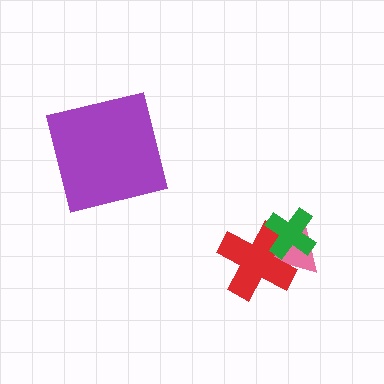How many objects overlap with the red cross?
2 objects overlap with the red cross.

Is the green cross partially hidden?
No, no other shape covers it.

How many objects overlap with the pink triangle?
2 objects overlap with the pink triangle.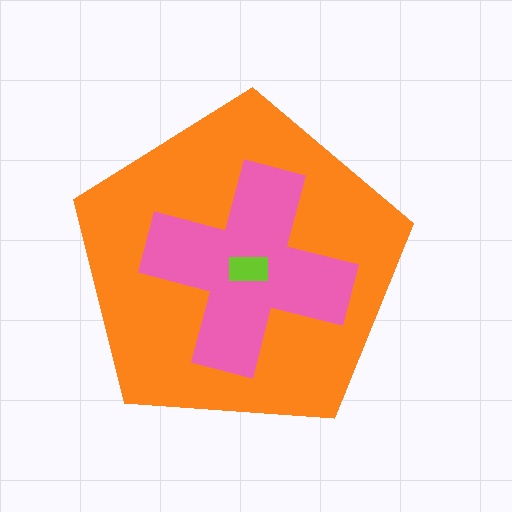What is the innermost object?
The lime rectangle.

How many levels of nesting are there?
3.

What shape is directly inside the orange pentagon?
The pink cross.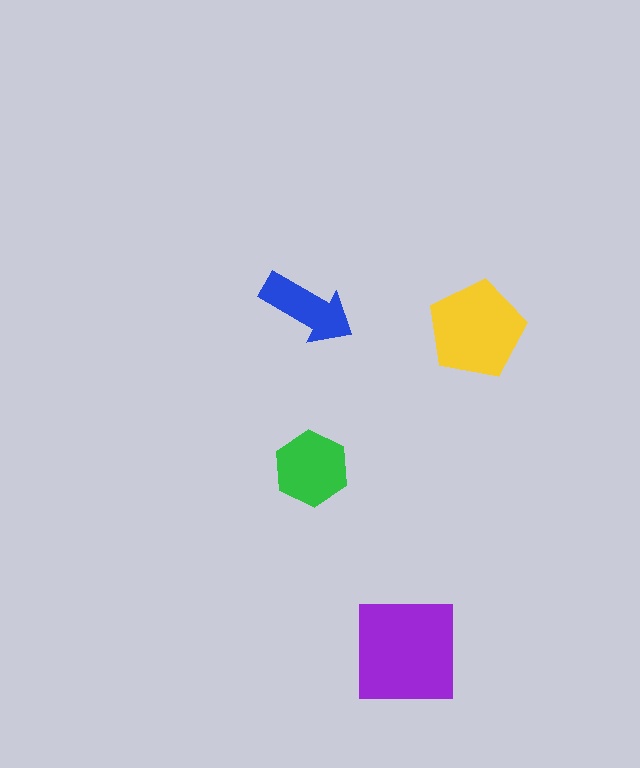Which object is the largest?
The purple square.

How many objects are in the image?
There are 4 objects in the image.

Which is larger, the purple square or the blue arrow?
The purple square.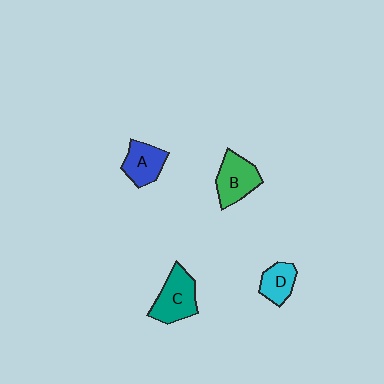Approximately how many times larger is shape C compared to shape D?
Approximately 1.5 times.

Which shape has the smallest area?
Shape D (cyan).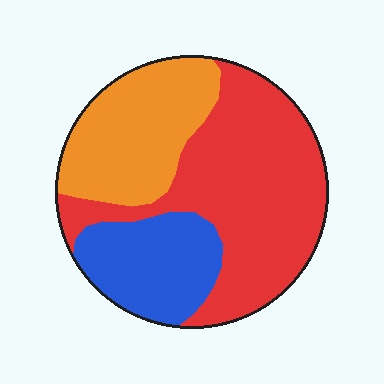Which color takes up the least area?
Blue, at roughly 20%.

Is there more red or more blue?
Red.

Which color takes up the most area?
Red, at roughly 50%.